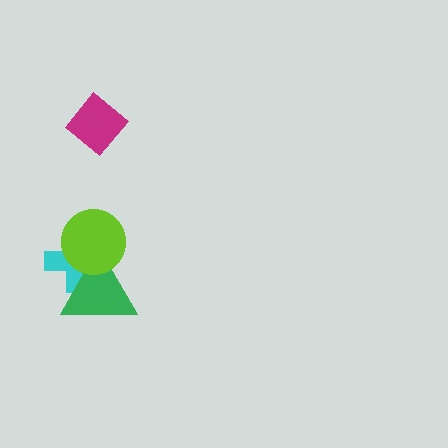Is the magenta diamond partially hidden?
No, no other shape covers it.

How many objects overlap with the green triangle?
2 objects overlap with the green triangle.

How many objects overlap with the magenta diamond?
0 objects overlap with the magenta diamond.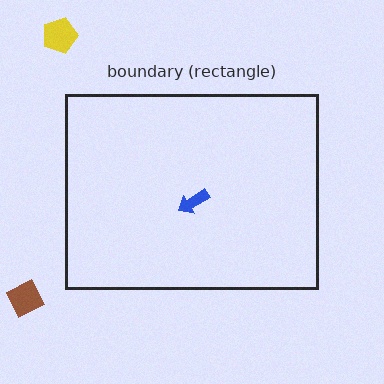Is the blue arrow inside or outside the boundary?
Inside.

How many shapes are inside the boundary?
1 inside, 2 outside.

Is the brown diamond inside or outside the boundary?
Outside.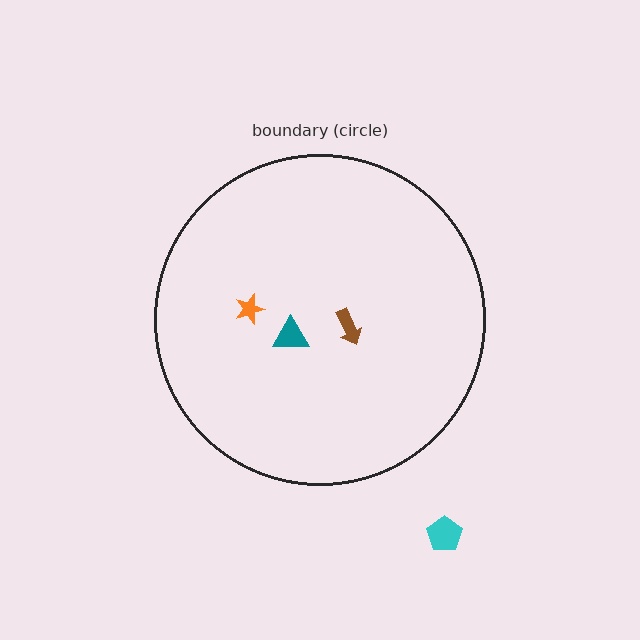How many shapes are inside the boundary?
3 inside, 1 outside.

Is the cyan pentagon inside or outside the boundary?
Outside.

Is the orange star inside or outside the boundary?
Inside.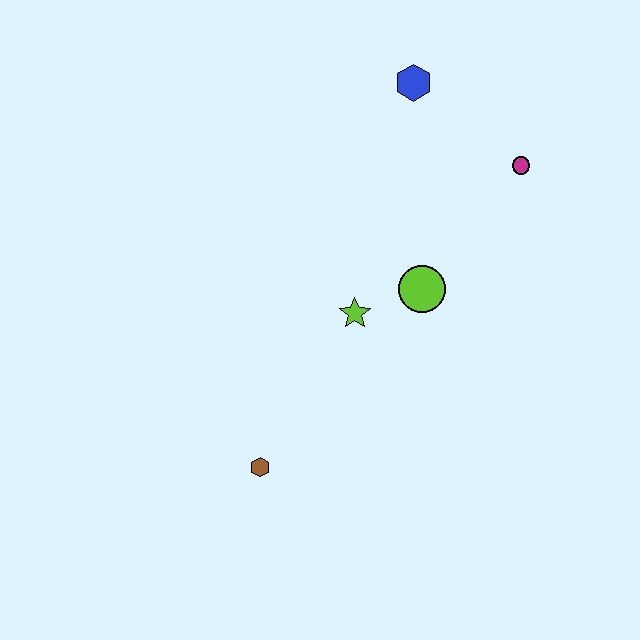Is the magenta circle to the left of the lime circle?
No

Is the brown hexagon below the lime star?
Yes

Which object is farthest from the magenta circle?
The brown hexagon is farthest from the magenta circle.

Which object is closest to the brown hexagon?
The lime star is closest to the brown hexagon.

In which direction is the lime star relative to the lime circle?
The lime star is to the left of the lime circle.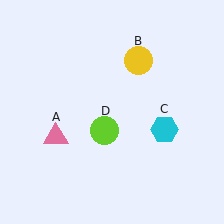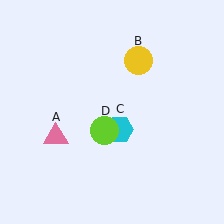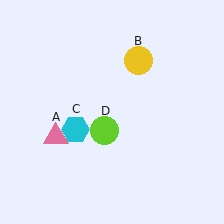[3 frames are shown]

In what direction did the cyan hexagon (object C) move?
The cyan hexagon (object C) moved left.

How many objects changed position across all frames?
1 object changed position: cyan hexagon (object C).